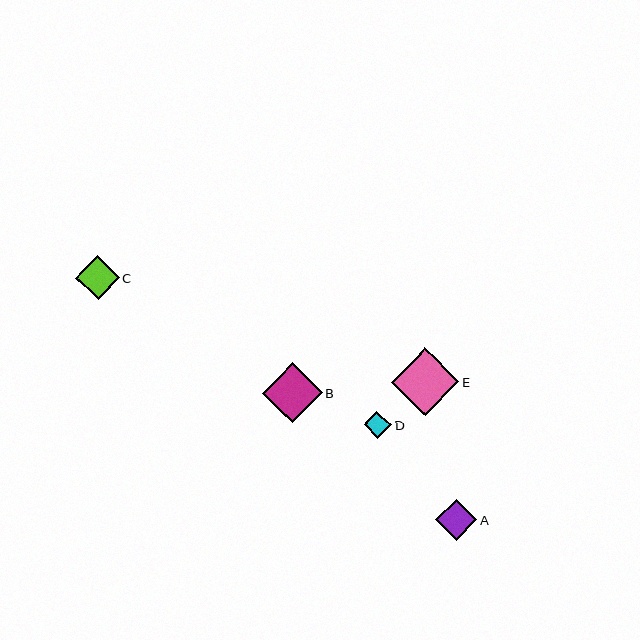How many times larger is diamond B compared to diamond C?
Diamond B is approximately 1.4 times the size of diamond C.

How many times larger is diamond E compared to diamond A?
Diamond E is approximately 1.6 times the size of diamond A.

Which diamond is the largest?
Diamond E is the largest with a size of approximately 67 pixels.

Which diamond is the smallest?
Diamond D is the smallest with a size of approximately 27 pixels.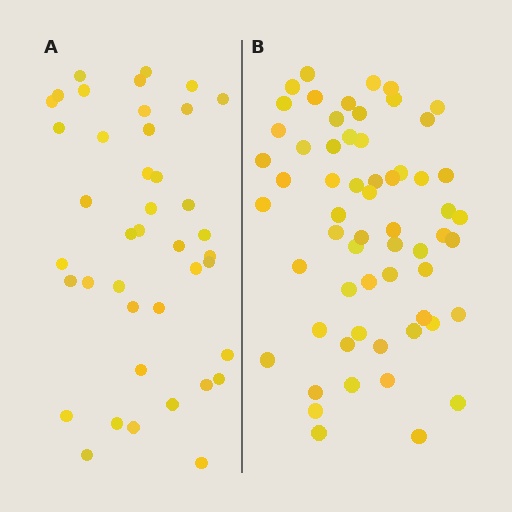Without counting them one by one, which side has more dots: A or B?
Region B (the right region) has more dots.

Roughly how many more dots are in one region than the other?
Region B has approximately 20 more dots than region A.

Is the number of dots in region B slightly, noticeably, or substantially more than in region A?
Region B has substantially more. The ratio is roughly 1.5 to 1.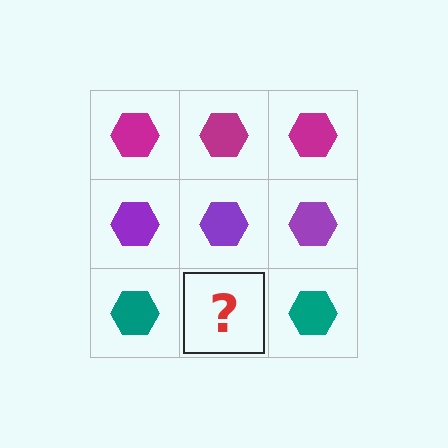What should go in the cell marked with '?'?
The missing cell should contain a teal hexagon.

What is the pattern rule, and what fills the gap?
The rule is that each row has a consistent color. The gap should be filled with a teal hexagon.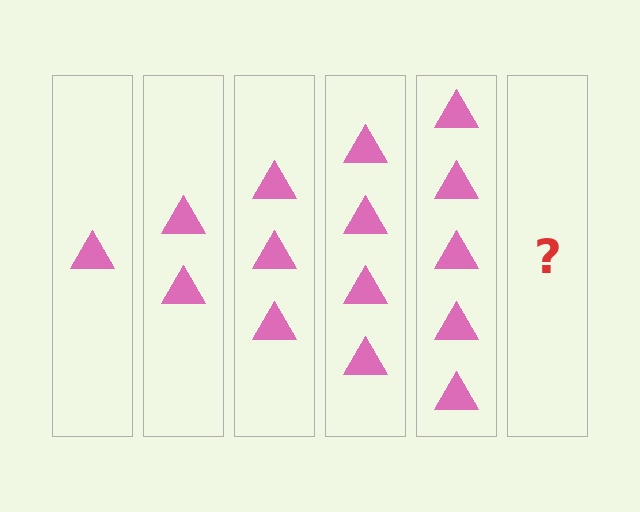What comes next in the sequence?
The next element should be 6 triangles.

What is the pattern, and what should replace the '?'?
The pattern is that each step adds one more triangle. The '?' should be 6 triangles.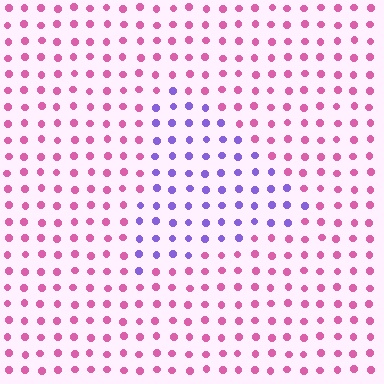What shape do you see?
I see a triangle.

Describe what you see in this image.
The image is filled with small pink elements in a uniform arrangement. A triangle-shaped region is visible where the elements are tinted to a slightly different hue, forming a subtle color boundary.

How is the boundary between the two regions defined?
The boundary is defined purely by a slight shift in hue (about 63 degrees). Spacing, size, and orientation are identical on both sides.